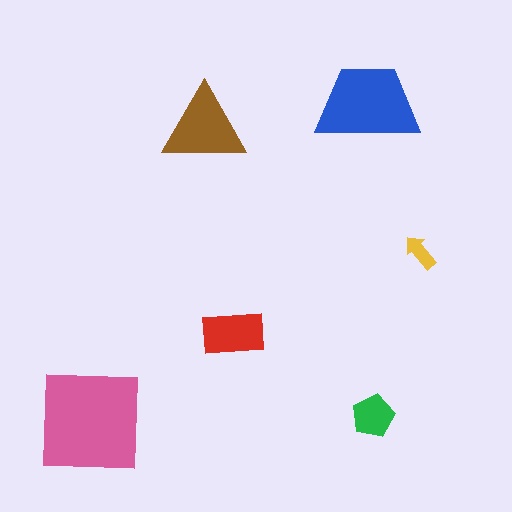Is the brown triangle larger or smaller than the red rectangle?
Larger.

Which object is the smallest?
The yellow arrow.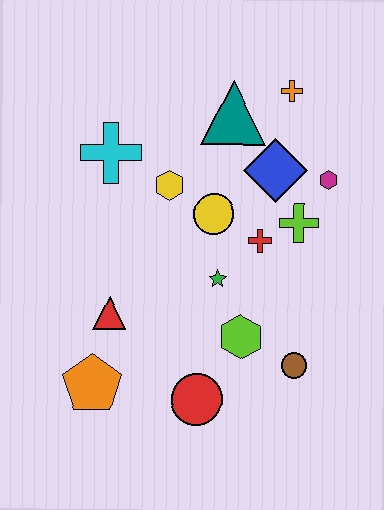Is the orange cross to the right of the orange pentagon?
Yes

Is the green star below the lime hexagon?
No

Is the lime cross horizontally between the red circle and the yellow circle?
No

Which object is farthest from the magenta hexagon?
The orange pentagon is farthest from the magenta hexagon.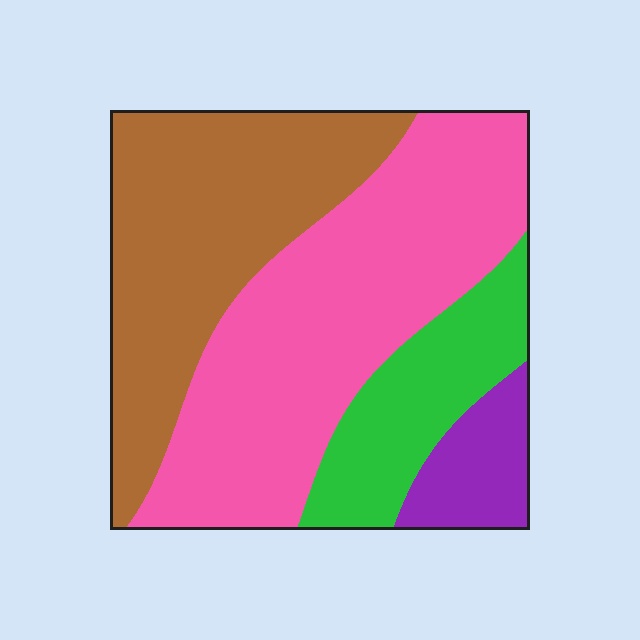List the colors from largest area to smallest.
From largest to smallest: pink, brown, green, purple.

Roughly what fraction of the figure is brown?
Brown takes up about one third (1/3) of the figure.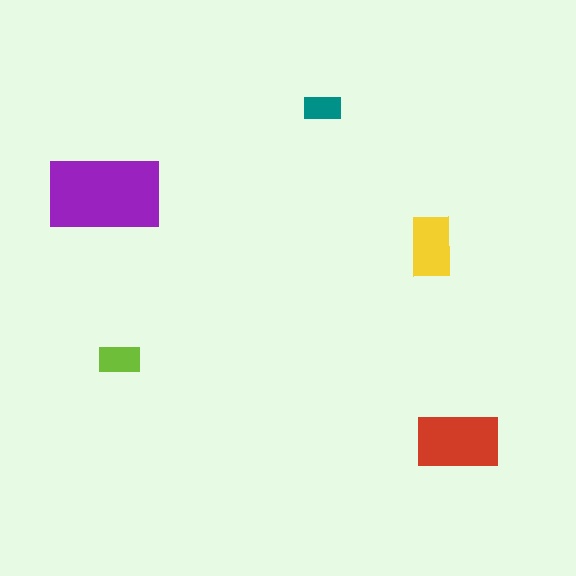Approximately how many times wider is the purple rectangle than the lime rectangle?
About 2.5 times wider.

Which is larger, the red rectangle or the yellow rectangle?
The red one.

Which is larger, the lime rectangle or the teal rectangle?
The lime one.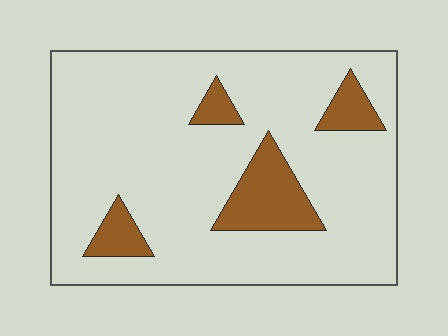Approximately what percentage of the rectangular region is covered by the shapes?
Approximately 15%.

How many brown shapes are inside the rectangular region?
4.